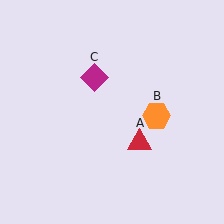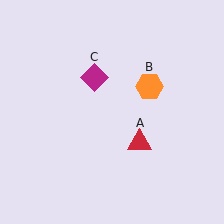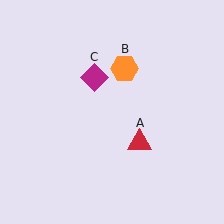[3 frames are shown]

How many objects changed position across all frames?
1 object changed position: orange hexagon (object B).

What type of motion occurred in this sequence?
The orange hexagon (object B) rotated counterclockwise around the center of the scene.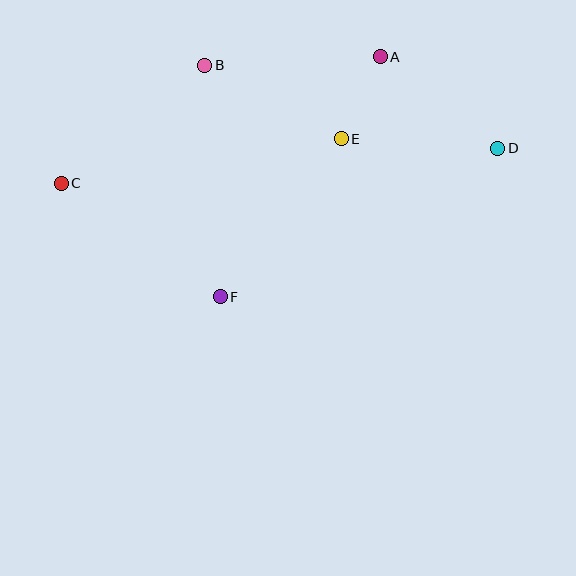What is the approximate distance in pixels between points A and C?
The distance between A and C is approximately 343 pixels.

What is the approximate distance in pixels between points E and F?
The distance between E and F is approximately 199 pixels.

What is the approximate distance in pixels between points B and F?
The distance between B and F is approximately 232 pixels.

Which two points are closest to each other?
Points A and E are closest to each other.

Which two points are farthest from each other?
Points C and D are farthest from each other.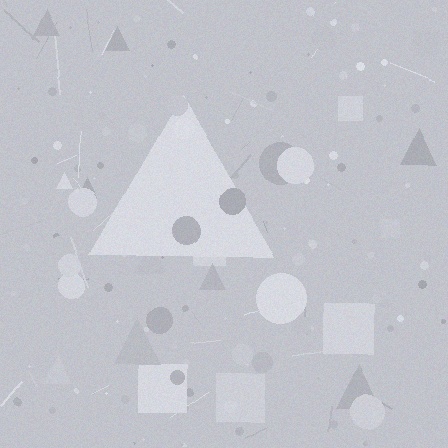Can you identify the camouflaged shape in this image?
The camouflaged shape is a triangle.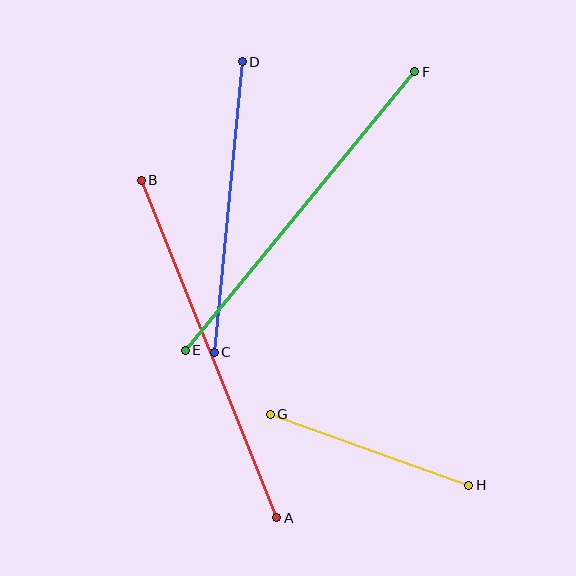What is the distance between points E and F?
The distance is approximately 361 pixels.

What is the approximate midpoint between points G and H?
The midpoint is at approximately (370, 450) pixels.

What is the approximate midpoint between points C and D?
The midpoint is at approximately (228, 207) pixels.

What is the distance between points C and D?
The distance is approximately 292 pixels.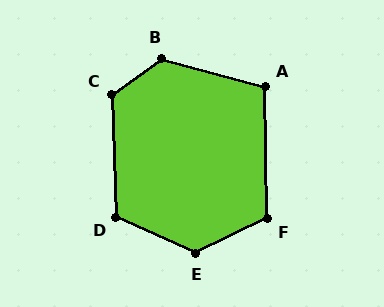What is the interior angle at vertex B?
Approximately 129 degrees (obtuse).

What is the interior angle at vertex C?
Approximately 124 degrees (obtuse).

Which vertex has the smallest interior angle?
A, at approximately 106 degrees.